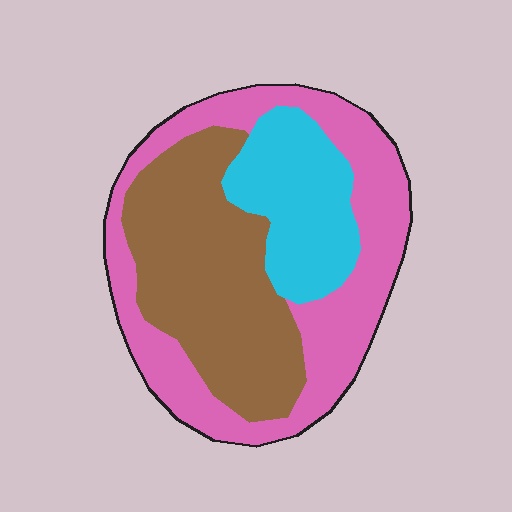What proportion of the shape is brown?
Brown takes up about three eighths (3/8) of the shape.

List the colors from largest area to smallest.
From largest to smallest: pink, brown, cyan.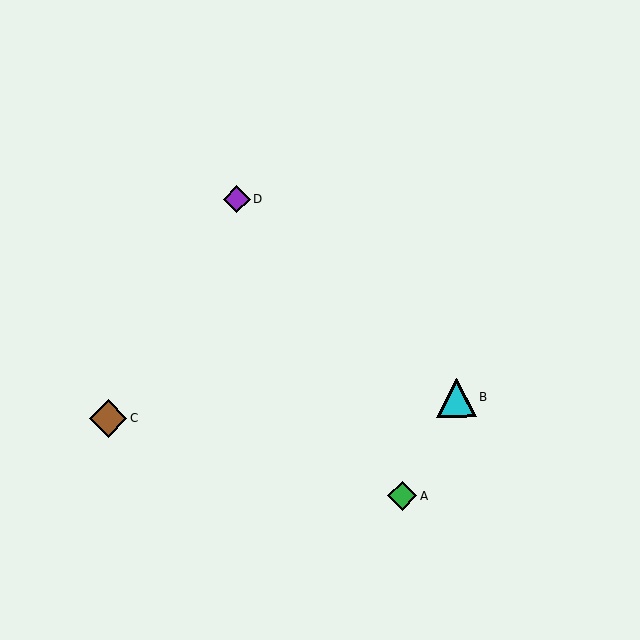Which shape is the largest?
The cyan triangle (labeled B) is the largest.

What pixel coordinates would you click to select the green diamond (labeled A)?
Click at (402, 496) to select the green diamond A.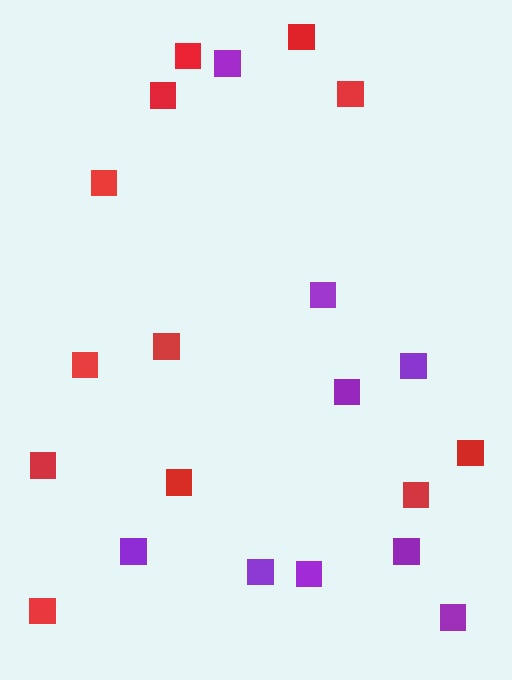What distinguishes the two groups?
There are 2 groups: one group of purple squares (9) and one group of red squares (12).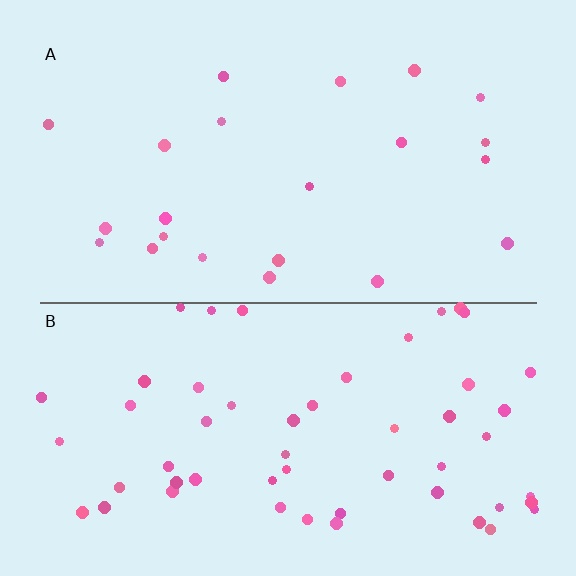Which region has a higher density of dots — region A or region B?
B (the bottom).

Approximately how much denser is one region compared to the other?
Approximately 2.5× — region B over region A.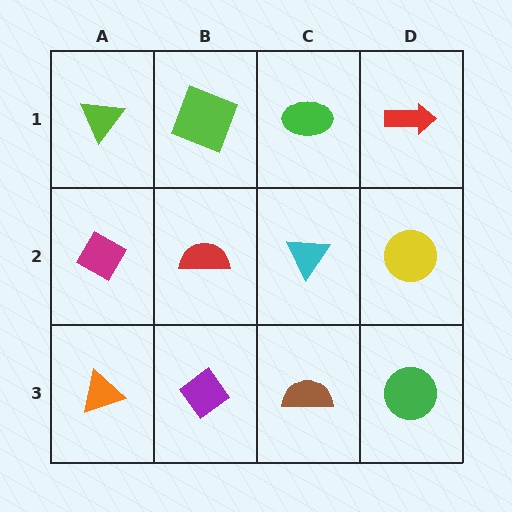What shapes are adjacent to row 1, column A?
A magenta diamond (row 2, column A), a lime square (row 1, column B).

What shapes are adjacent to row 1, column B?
A red semicircle (row 2, column B), a lime triangle (row 1, column A), a green ellipse (row 1, column C).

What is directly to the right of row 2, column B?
A cyan triangle.